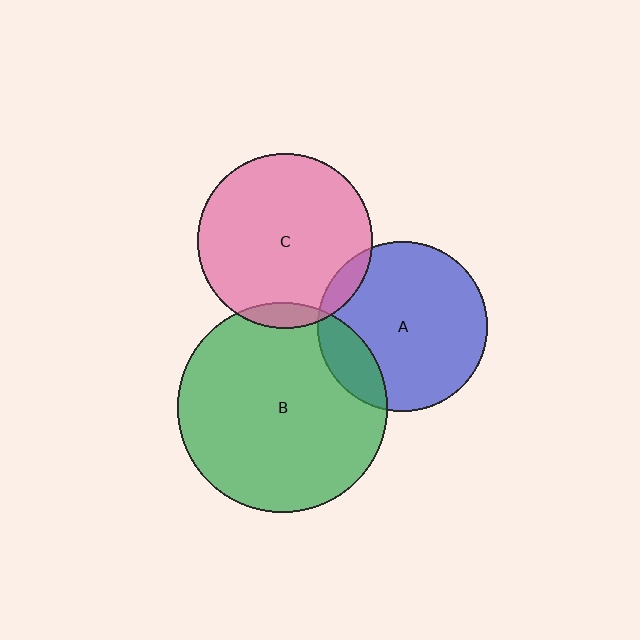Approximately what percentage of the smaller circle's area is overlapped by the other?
Approximately 5%.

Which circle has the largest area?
Circle B (green).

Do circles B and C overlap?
Yes.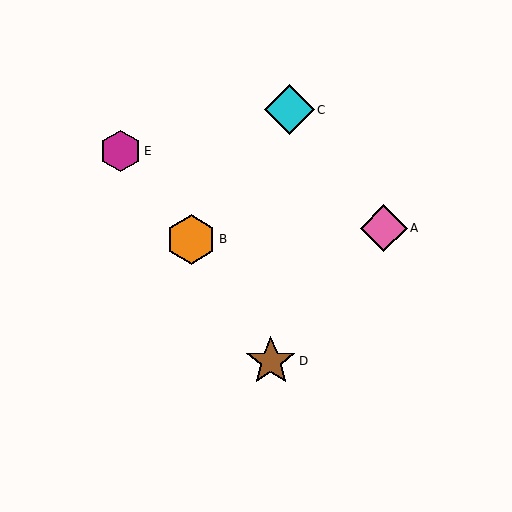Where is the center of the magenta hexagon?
The center of the magenta hexagon is at (120, 151).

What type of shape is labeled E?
Shape E is a magenta hexagon.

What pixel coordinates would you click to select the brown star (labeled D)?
Click at (271, 361) to select the brown star D.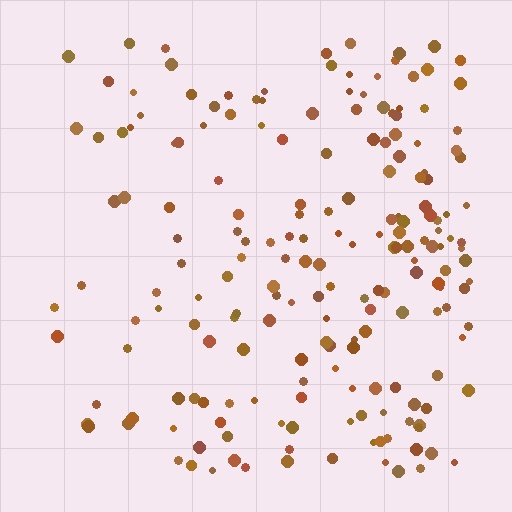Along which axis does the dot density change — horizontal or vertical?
Horizontal.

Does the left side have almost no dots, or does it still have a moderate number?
Still a moderate number, just noticeably fewer than the right.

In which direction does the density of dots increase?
From left to right, with the right side densest.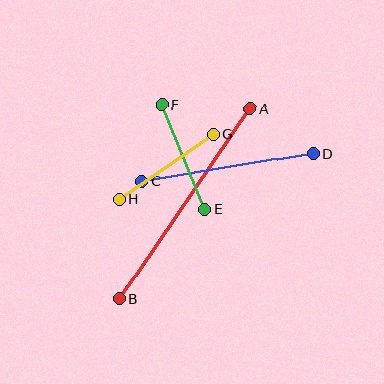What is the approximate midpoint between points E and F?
The midpoint is at approximately (183, 157) pixels.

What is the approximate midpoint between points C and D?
The midpoint is at approximately (227, 167) pixels.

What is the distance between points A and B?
The distance is approximately 230 pixels.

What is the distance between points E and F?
The distance is approximately 113 pixels.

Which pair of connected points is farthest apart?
Points A and B are farthest apart.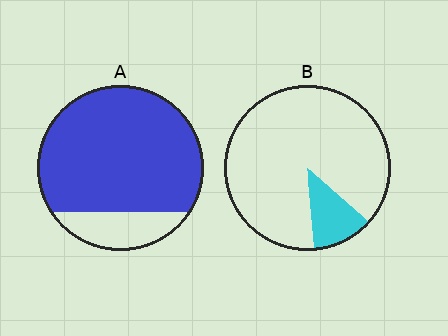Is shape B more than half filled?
No.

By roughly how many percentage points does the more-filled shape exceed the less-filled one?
By roughly 70 percentage points (A over B).